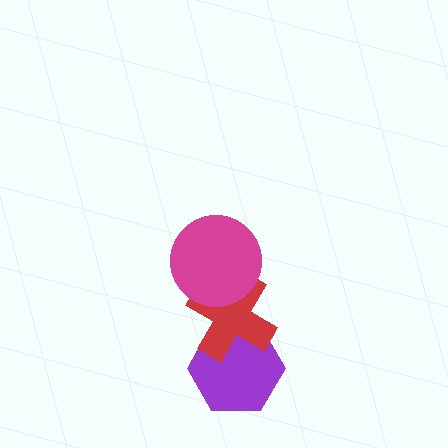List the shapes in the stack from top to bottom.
From top to bottom: the magenta circle, the red cross, the purple hexagon.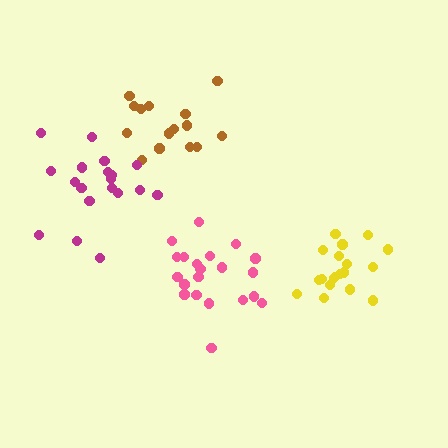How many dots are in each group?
Group 1: 15 dots, Group 2: 21 dots, Group 3: 19 dots, Group 4: 19 dots (74 total).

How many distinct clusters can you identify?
There are 4 distinct clusters.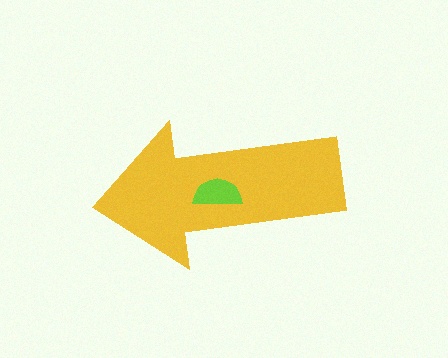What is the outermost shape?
The yellow arrow.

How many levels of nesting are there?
2.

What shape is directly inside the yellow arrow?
The lime semicircle.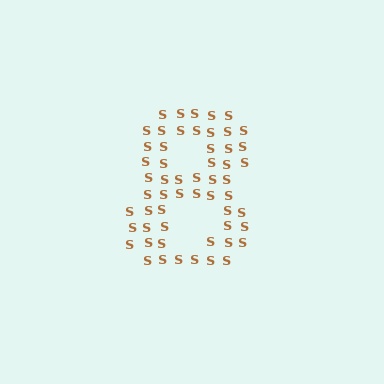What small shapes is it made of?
It is made of small letter S's.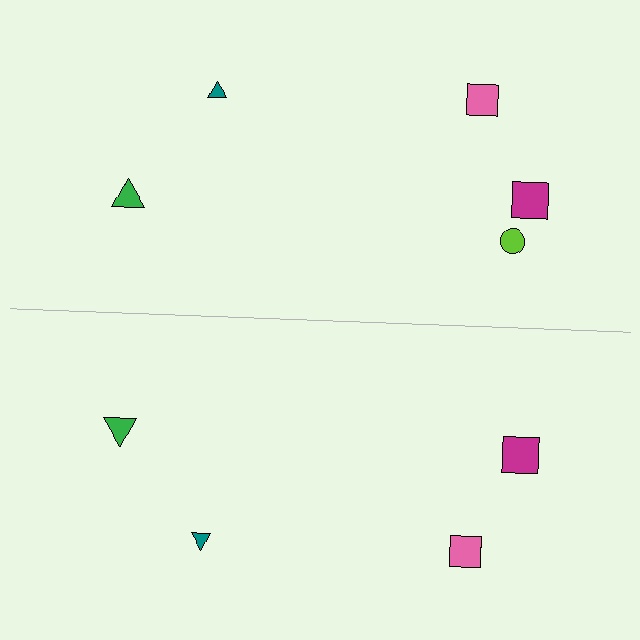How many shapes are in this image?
There are 9 shapes in this image.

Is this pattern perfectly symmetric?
No, the pattern is not perfectly symmetric. A lime circle is missing from the bottom side.